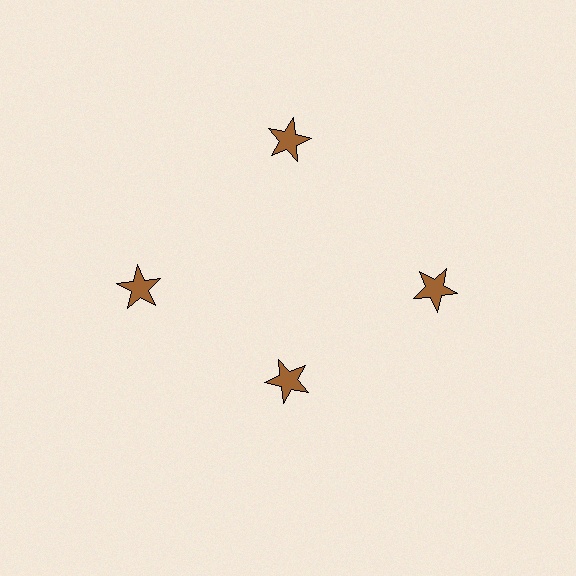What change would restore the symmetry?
The symmetry would be restored by moving it outward, back onto the ring so that all 4 stars sit at equal angles and equal distance from the center.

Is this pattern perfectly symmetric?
No. The 4 brown stars are arranged in a ring, but one element near the 6 o'clock position is pulled inward toward the center, breaking the 4-fold rotational symmetry.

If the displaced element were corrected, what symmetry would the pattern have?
It would have 4-fold rotational symmetry — the pattern would map onto itself every 90 degrees.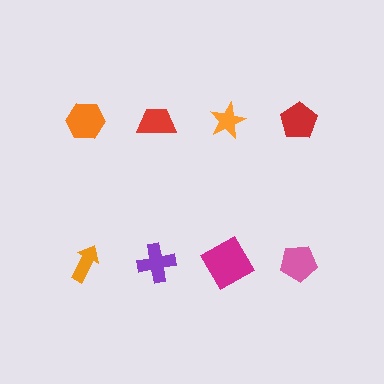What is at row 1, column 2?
A red trapezoid.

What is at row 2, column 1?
An orange arrow.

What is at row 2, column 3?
A magenta square.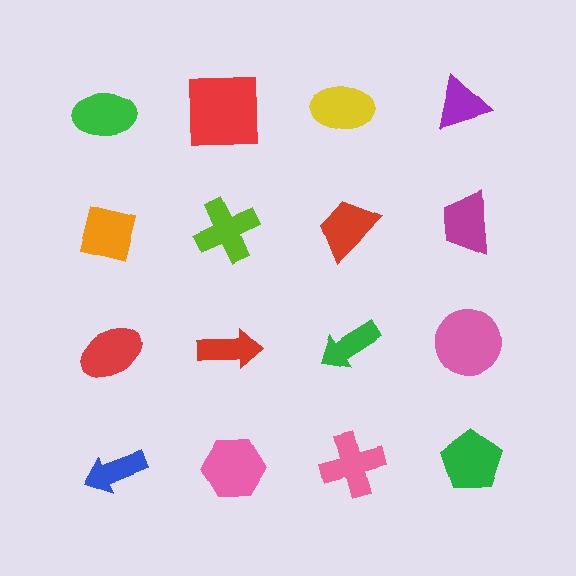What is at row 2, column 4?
A magenta trapezoid.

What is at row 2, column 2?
A lime cross.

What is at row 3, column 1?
A red ellipse.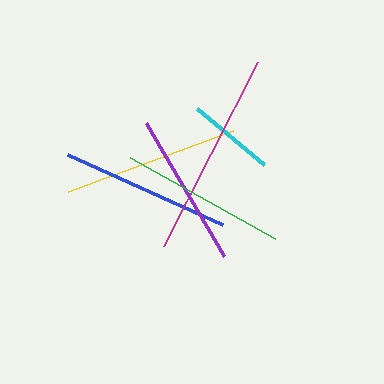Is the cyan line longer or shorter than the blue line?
The blue line is longer than the cyan line.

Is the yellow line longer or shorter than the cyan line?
The yellow line is longer than the cyan line.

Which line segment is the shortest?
The cyan line is the shortest at approximately 87 pixels.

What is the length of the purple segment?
The purple segment is approximately 154 pixels long.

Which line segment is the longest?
The magenta line is the longest at approximately 206 pixels.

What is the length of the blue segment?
The blue segment is approximately 170 pixels long.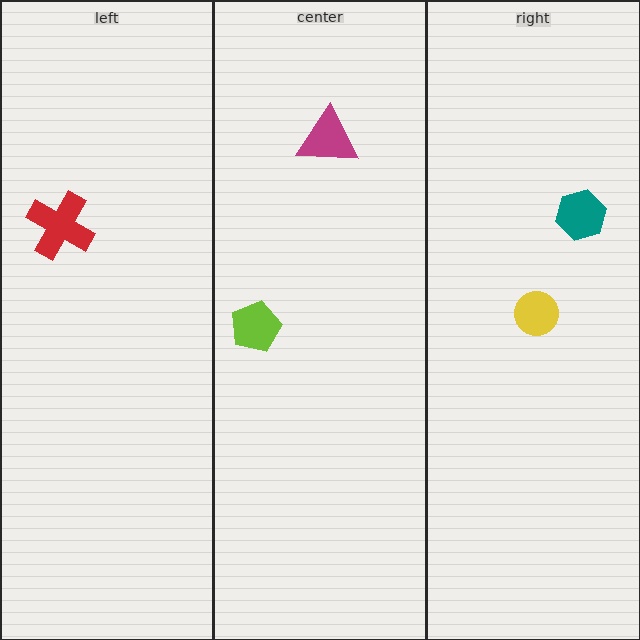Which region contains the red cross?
The left region.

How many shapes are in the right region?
2.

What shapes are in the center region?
The lime pentagon, the magenta triangle.